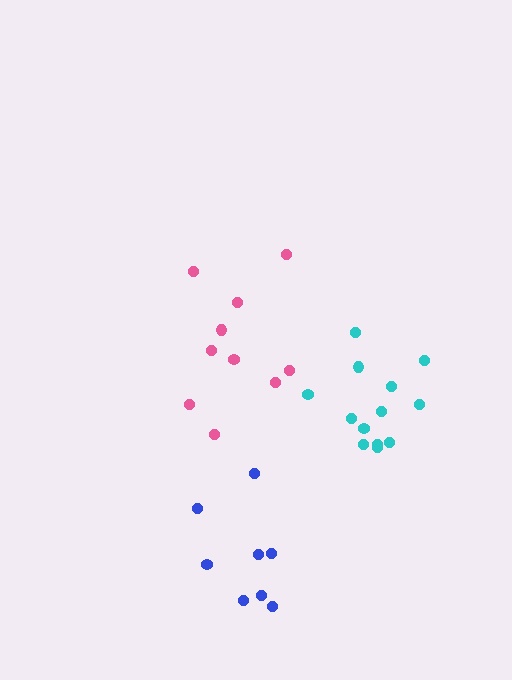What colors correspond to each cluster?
The clusters are colored: cyan, blue, pink.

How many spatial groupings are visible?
There are 3 spatial groupings.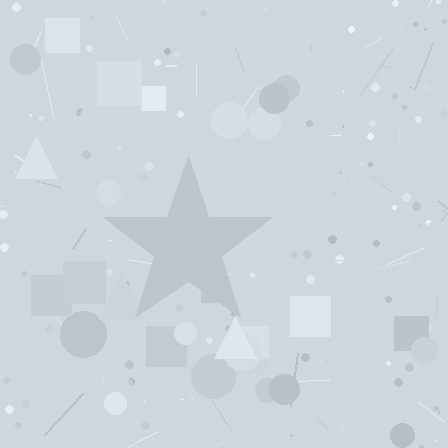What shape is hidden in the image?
A star is hidden in the image.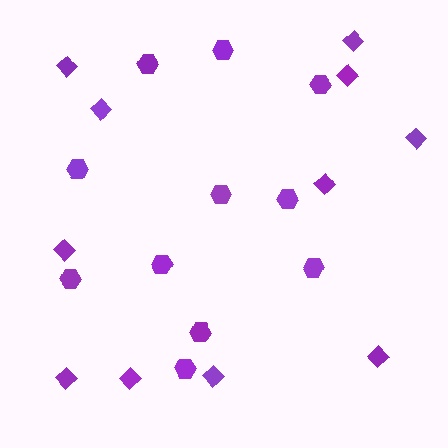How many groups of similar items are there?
There are 2 groups: one group of diamonds (11) and one group of hexagons (11).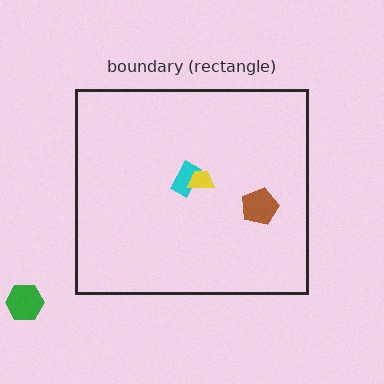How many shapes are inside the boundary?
3 inside, 1 outside.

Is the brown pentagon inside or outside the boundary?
Inside.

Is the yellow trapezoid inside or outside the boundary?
Inside.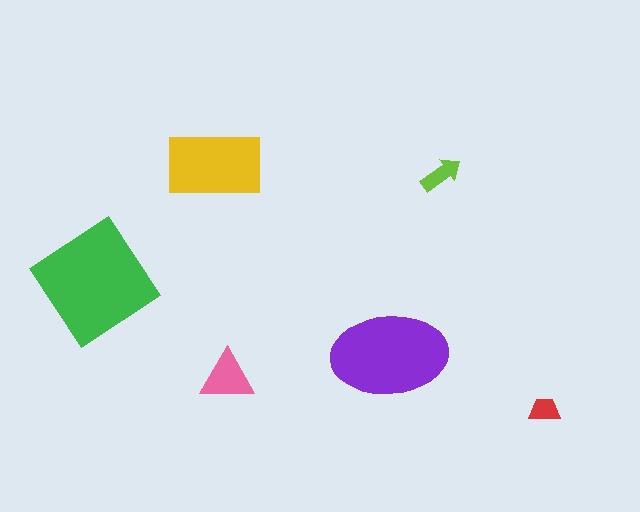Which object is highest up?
The yellow rectangle is topmost.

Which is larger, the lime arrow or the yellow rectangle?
The yellow rectangle.